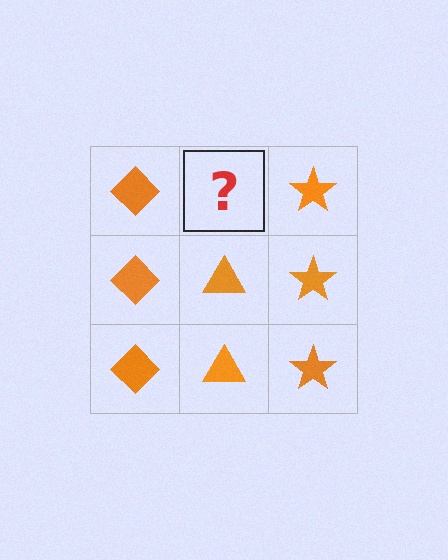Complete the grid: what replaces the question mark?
The question mark should be replaced with an orange triangle.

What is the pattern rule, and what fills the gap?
The rule is that each column has a consistent shape. The gap should be filled with an orange triangle.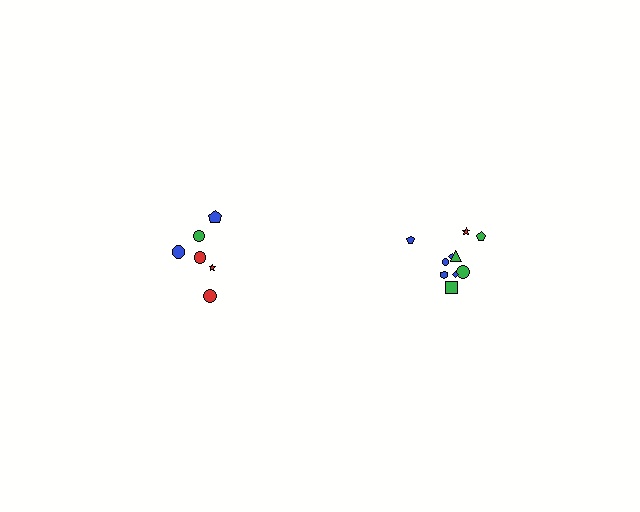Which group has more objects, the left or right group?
The right group.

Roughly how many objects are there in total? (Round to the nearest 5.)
Roughly 15 objects in total.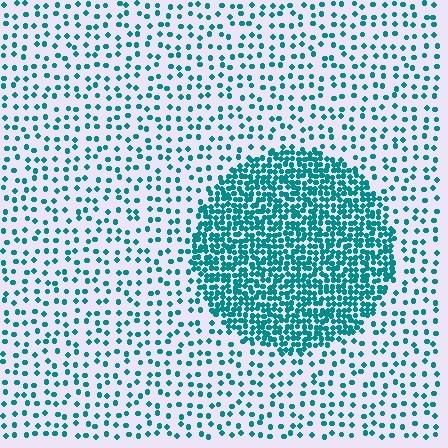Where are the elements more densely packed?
The elements are more densely packed inside the circle boundary.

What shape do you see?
I see a circle.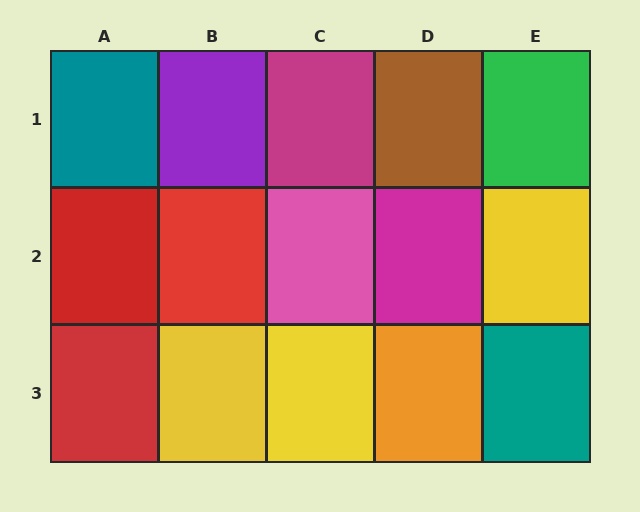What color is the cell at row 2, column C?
Pink.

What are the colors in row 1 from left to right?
Teal, purple, magenta, brown, green.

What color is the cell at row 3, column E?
Teal.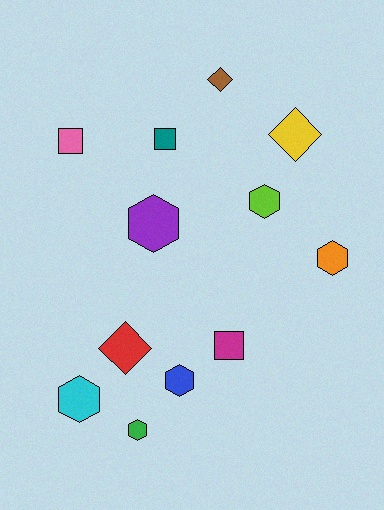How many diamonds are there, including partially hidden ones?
There are 3 diamonds.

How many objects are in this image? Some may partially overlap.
There are 12 objects.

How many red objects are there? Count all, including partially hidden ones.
There is 1 red object.